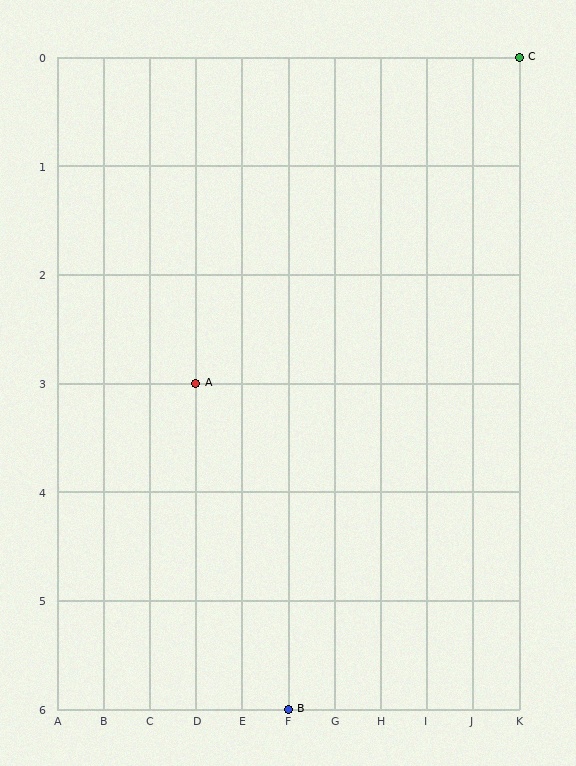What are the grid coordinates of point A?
Point A is at grid coordinates (D, 3).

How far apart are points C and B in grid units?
Points C and B are 5 columns and 6 rows apart (about 7.8 grid units diagonally).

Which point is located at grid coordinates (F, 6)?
Point B is at (F, 6).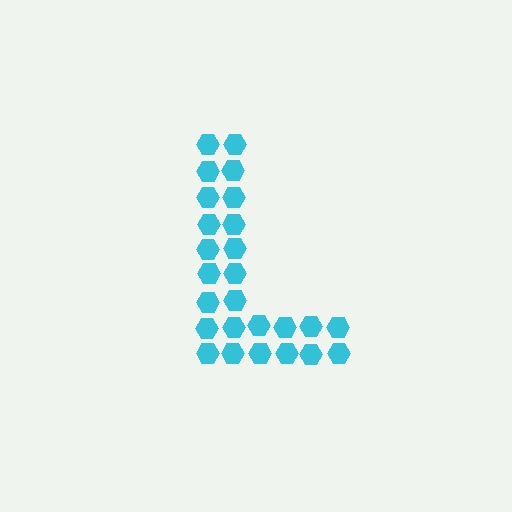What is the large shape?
The large shape is the letter L.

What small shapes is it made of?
It is made of small hexagons.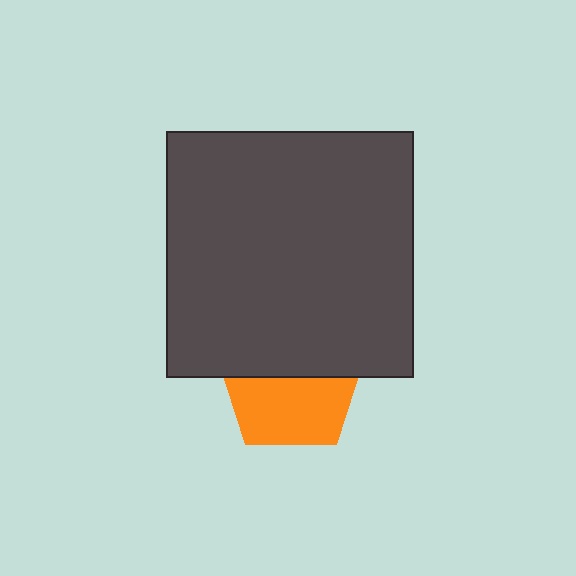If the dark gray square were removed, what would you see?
You would see the complete orange pentagon.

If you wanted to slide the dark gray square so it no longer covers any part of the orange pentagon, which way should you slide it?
Slide it up — that is the most direct way to separate the two shapes.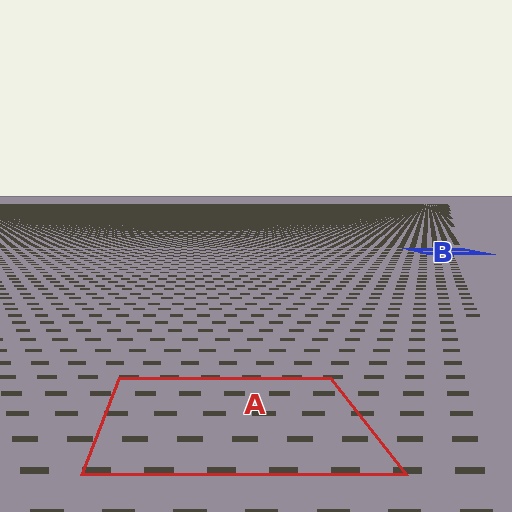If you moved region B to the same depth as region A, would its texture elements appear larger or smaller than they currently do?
They would appear larger. At a closer depth, the same texture elements are projected at a bigger on-screen size.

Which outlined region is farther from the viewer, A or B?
Region B is farther from the viewer — the texture elements inside it appear smaller and more densely packed.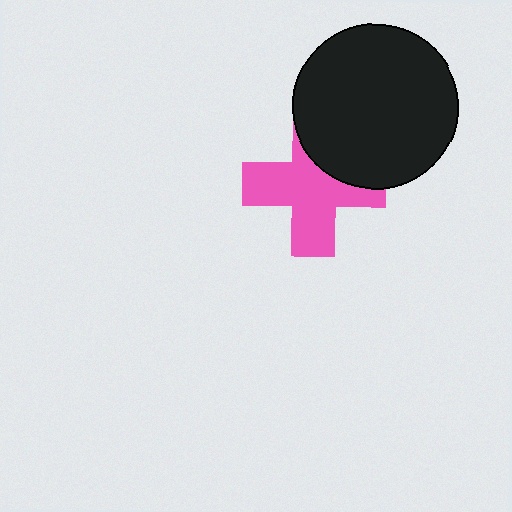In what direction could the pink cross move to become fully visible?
The pink cross could move down. That would shift it out from behind the black circle entirely.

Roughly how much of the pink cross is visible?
Most of it is visible (roughly 69%).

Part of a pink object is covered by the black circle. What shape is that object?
It is a cross.